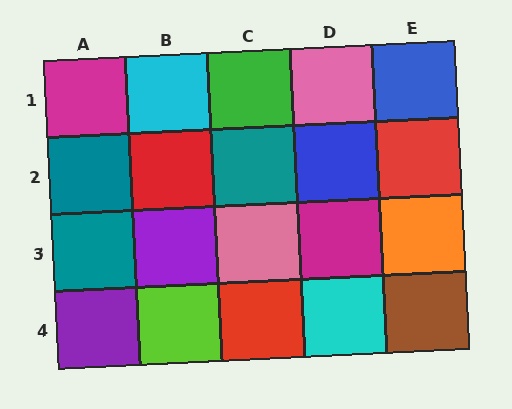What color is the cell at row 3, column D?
Magenta.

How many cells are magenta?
2 cells are magenta.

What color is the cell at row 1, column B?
Cyan.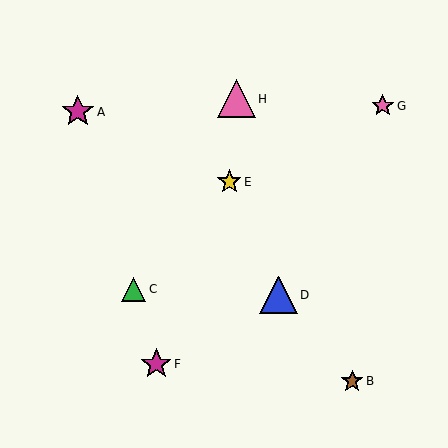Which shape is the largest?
The blue triangle (labeled D) is the largest.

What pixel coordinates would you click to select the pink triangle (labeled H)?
Click at (237, 99) to select the pink triangle H.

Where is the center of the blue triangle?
The center of the blue triangle is at (278, 295).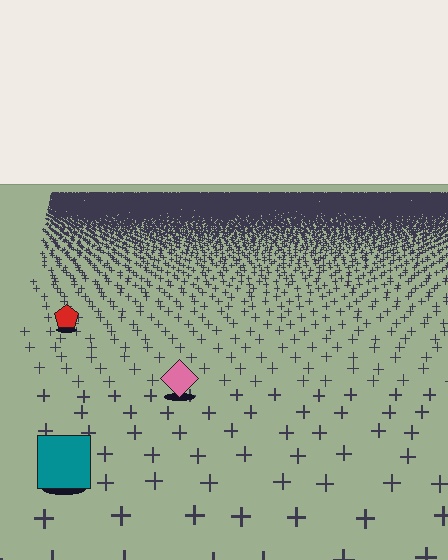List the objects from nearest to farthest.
From nearest to farthest: the teal square, the pink diamond, the red pentagon.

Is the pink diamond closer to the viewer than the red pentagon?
Yes. The pink diamond is closer — you can tell from the texture gradient: the ground texture is coarser near it.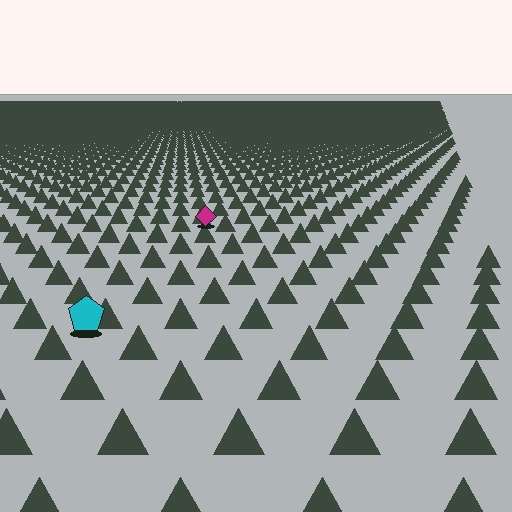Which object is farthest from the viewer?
The magenta diamond is farthest from the viewer. It appears smaller and the ground texture around it is denser.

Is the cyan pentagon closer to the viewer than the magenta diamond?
Yes. The cyan pentagon is closer — you can tell from the texture gradient: the ground texture is coarser near it.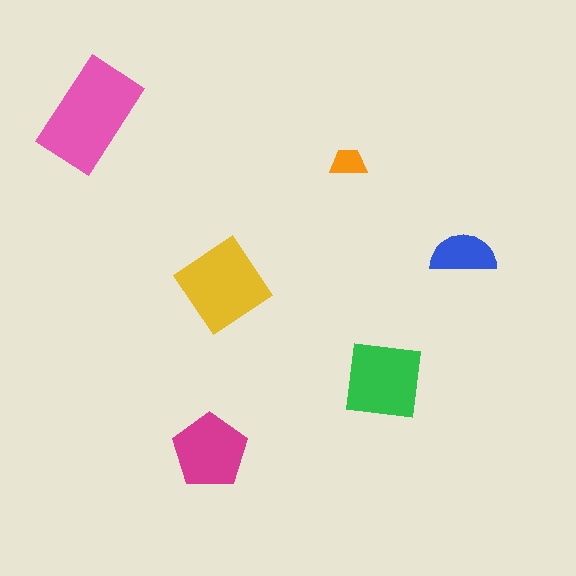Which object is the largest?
The pink rectangle.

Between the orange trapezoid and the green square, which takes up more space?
The green square.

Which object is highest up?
The pink rectangle is topmost.